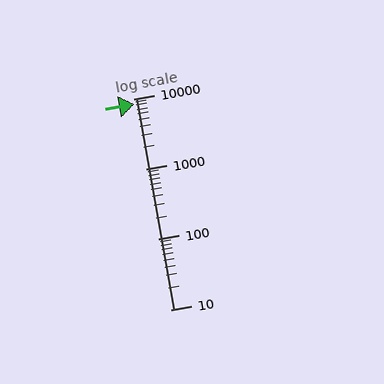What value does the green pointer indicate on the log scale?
The pointer indicates approximately 8300.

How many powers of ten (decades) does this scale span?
The scale spans 3 decades, from 10 to 10000.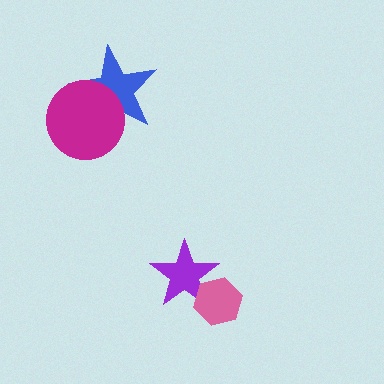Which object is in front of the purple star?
The pink hexagon is in front of the purple star.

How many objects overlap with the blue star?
1 object overlaps with the blue star.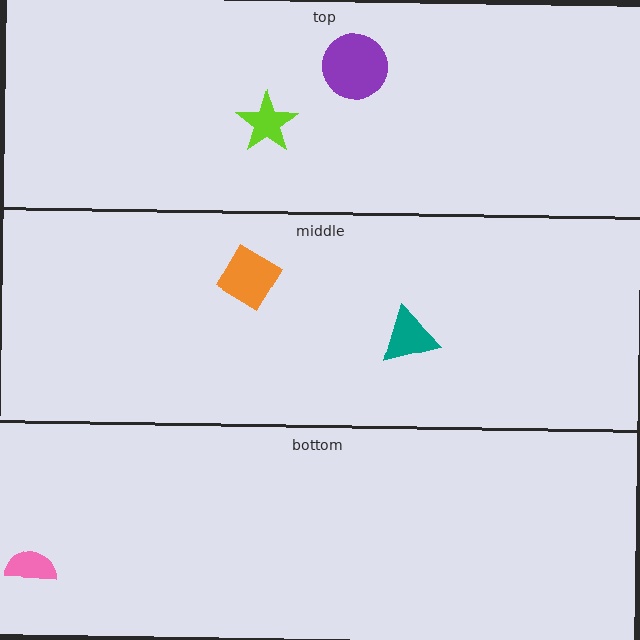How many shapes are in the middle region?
2.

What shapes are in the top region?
The purple circle, the lime star.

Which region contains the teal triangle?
The middle region.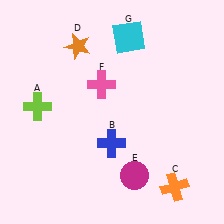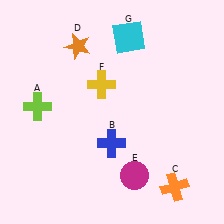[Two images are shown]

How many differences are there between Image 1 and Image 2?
There is 1 difference between the two images.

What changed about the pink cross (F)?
In Image 1, F is pink. In Image 2, it changed to yellow.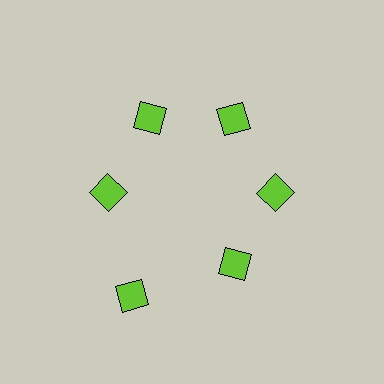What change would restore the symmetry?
The symmetry would be restored by moving it inward, back onto the ring so that all 6 diamonds sit at equal angles and equal distance from the center.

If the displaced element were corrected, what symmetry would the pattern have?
It would have 6-fold rotational symmetry — the pattern would map onto itself every 60 degrees.